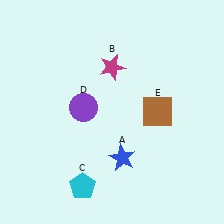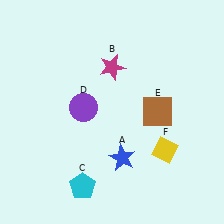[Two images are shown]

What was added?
A yellow diamond (F) was added in Image 2.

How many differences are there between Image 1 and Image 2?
There is 1 difference between the two images.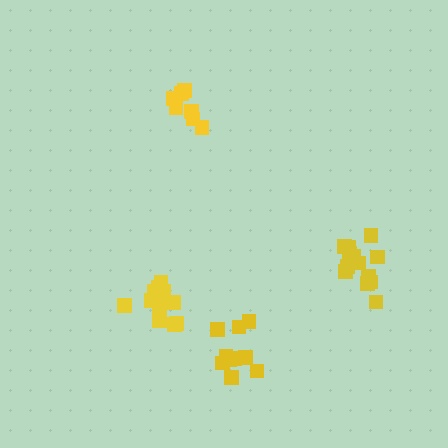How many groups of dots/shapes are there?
There are 4 groups.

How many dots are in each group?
Group 1: 13 dots, Group 2: 7 dots, Group 3: 12 dots, Group 4: 10 dots (42 total).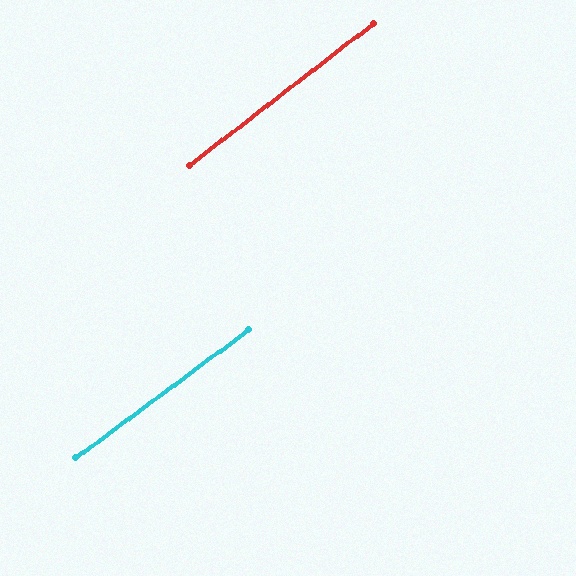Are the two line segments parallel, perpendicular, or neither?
Parallel — their directions differ by only 1.0°.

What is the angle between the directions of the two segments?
Approximately 1 degree.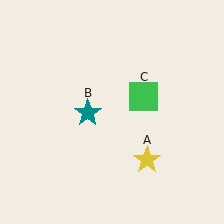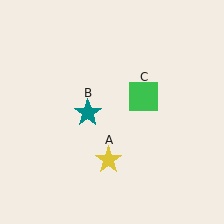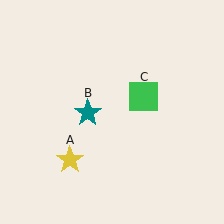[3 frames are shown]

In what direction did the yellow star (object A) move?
The yellow star (object A) moved left.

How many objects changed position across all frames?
1 object changed position: yellow star (object A).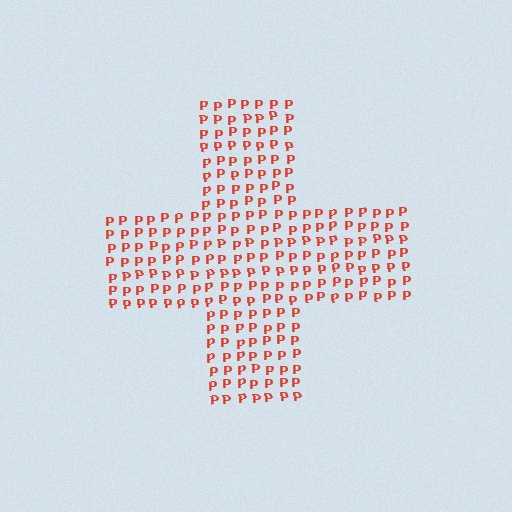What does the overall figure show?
The overall figure shows a cross.